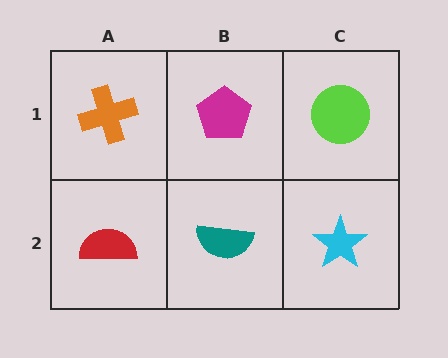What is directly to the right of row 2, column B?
A cyan star.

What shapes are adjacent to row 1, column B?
A teal semicircle (row 2, column B), an orange cross (row 1, column A), a lime circle (row 1, column C).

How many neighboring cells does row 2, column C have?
2.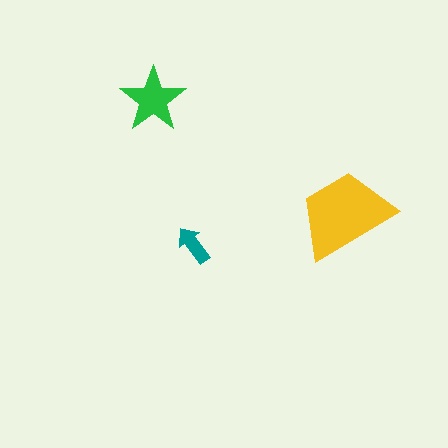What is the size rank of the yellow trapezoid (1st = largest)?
1st.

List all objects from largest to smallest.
The yellow trapezoid, the green star, the teal arrow.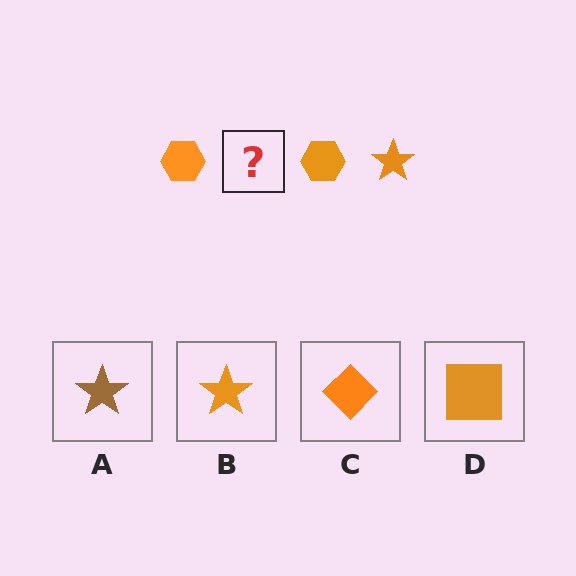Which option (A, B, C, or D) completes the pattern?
B.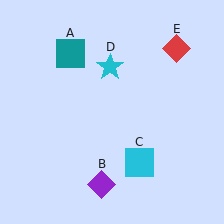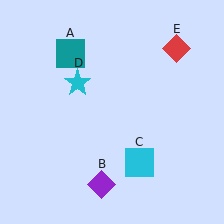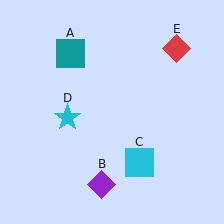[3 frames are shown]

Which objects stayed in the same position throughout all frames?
Teal square (object A) and purple diamond (object B) and cyan square (object C) and red diamond (object E) remained stationary.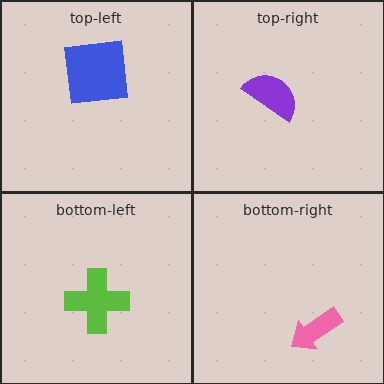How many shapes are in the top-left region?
1.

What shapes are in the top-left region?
The blue square.